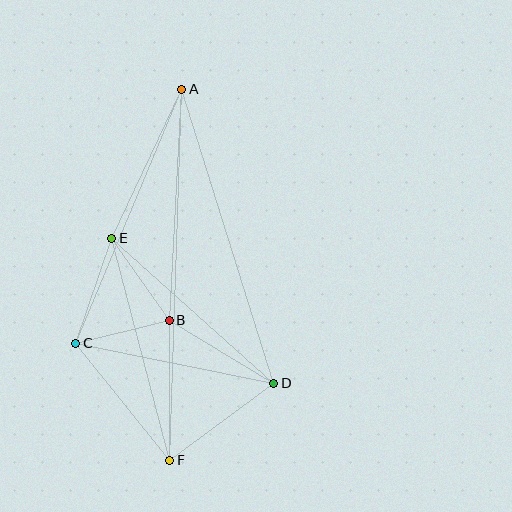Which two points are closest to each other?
Points B and C are closest to each other.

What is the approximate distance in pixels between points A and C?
The distance between A and C is approximately 275 pixels.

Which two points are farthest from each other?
Points A and F are farthest from each other.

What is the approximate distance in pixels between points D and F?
The distance between D and F is approximately 129 pixels.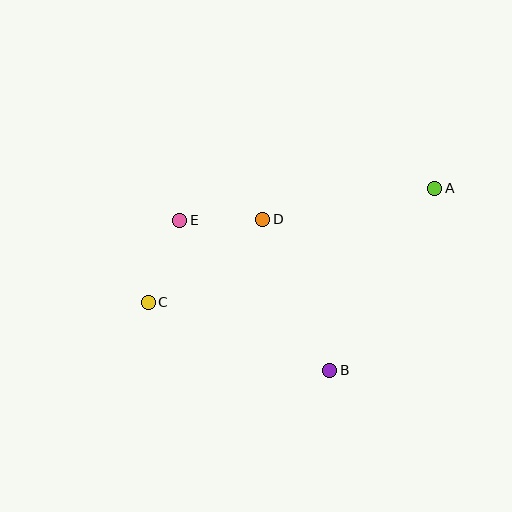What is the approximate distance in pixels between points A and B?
The distance between A and B is approximately 210 pixels.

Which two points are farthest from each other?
Points A and C are farthest from each other.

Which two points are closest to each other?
Points D and E are closest to each other.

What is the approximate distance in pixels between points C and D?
The distance between C and D is approximately 142 pixels.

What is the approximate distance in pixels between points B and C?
The distance between B and C is approximately 194 pixels.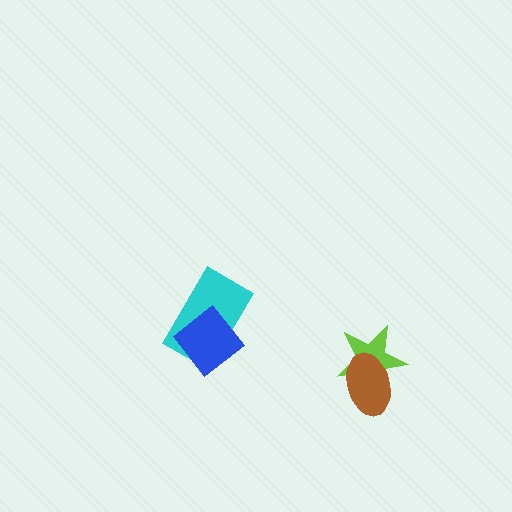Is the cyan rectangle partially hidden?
Yes, it is partially covered by another shape.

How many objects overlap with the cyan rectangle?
1 object overlaps with the cyan rectangle.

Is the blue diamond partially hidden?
No, no other shape covers it.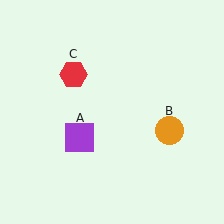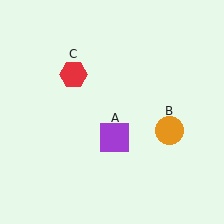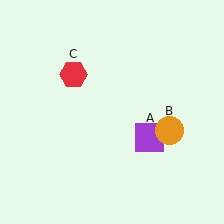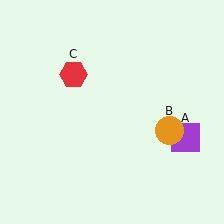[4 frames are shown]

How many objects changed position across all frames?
1 object changed position: purple square (object A).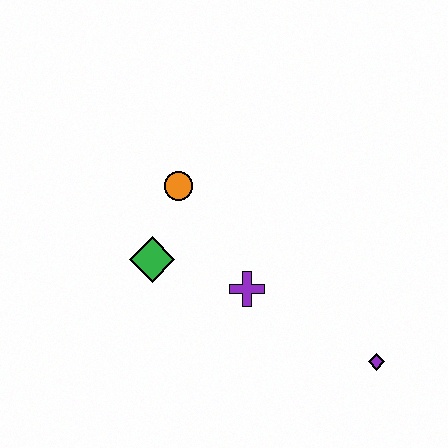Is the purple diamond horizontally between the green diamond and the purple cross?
No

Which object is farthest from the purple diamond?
The orange circle is farthest from the purple diamond.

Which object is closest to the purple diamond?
The purple cross is closest to the purple diamond.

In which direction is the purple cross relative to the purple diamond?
The purple cross is to the left of the purple diamond.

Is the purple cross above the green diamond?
No